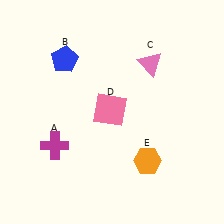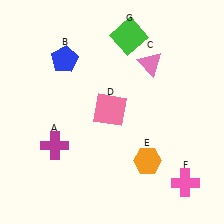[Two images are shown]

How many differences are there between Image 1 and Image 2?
There are 2 differences between the two images.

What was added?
A pink cross (F), a green square (G) were added in Image 2.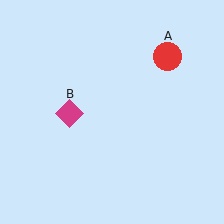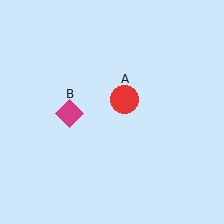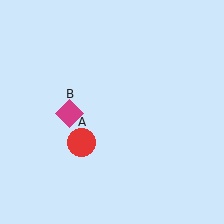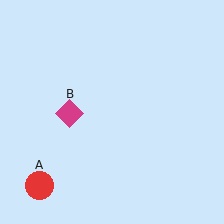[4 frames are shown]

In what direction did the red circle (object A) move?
The red circle (object A) moved down and to the left.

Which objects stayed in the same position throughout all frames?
Magenta diamond (object B) remained stationary.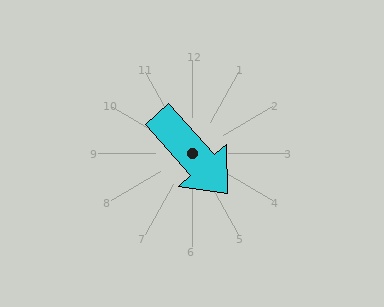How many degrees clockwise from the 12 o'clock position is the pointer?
Approximately 139 degrees.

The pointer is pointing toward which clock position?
Roughly 5 o'clock.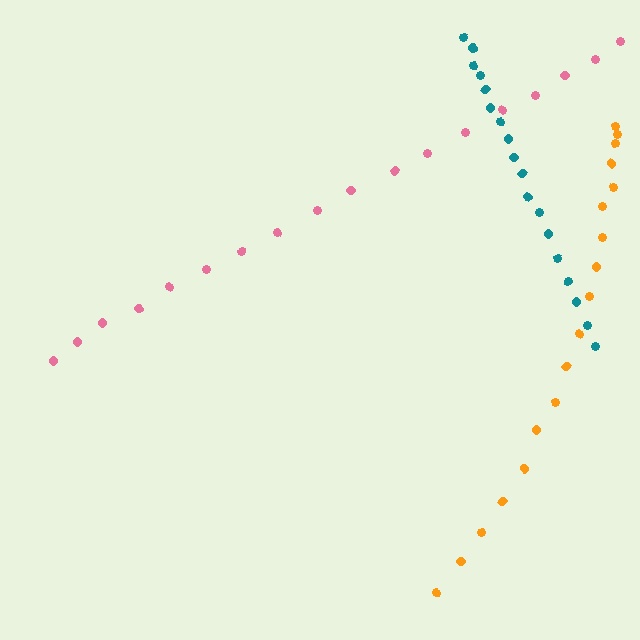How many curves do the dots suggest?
There are 3 distinct paths.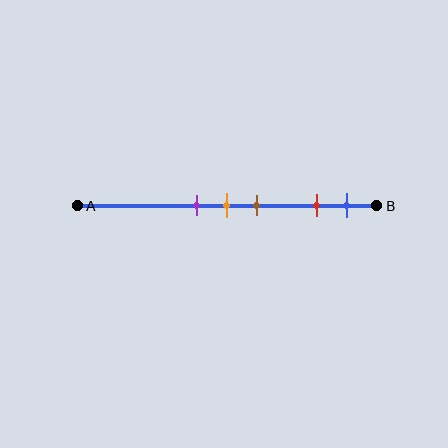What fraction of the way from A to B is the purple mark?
The purple mark is approximately 40% (0.4) of the way from A to B.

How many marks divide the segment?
There are 5 marks dividing the segment.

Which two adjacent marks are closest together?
The purple and orange marks are the closest adjacent pair.